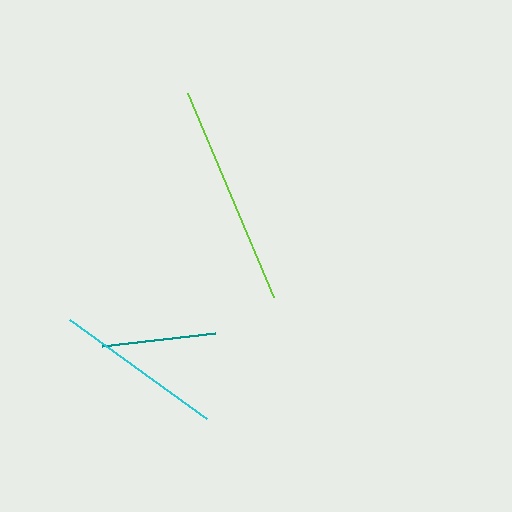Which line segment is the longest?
The lime line is the longest at approximately 222 pixels.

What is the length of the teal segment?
The teal segment is approximately 115 pixels long.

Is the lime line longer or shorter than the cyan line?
The lime line is longer than the cyan line.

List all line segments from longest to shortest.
From longest to shortest: lime, cyan, teal.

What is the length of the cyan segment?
The cyan segment is approximately 168 pixels long.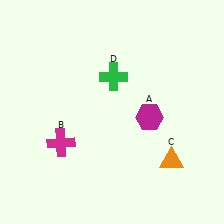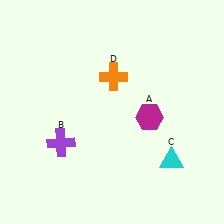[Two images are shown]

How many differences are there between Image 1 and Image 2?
There are 3 differences between the two images.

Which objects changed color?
B changed from magenta to purple. C changed from orange to cyan. D changed from green to orange.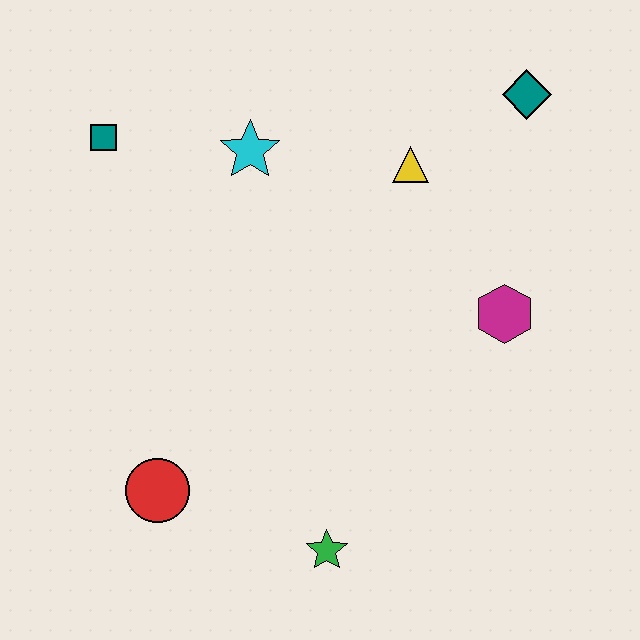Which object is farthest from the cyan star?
The green star is farthest from the cyan star.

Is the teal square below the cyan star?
No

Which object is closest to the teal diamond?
The yellow triangle is closest to the teal diamond.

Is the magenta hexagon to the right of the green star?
Yes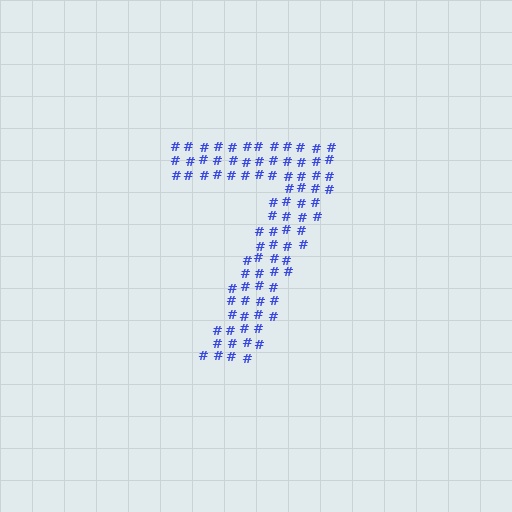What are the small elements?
The small elements are hash symbols.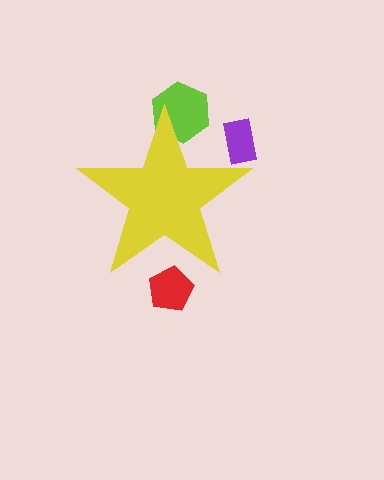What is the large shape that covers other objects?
A yellow star.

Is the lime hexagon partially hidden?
Yes, the lime hexagon is partially hidden behind the yellow star.